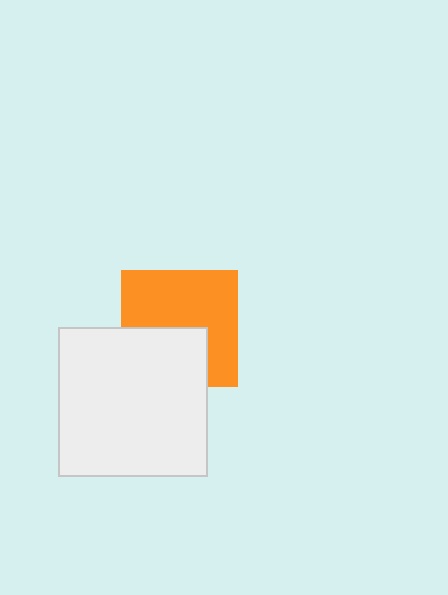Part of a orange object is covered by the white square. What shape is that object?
It is a square.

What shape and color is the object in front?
The object in front is a white square.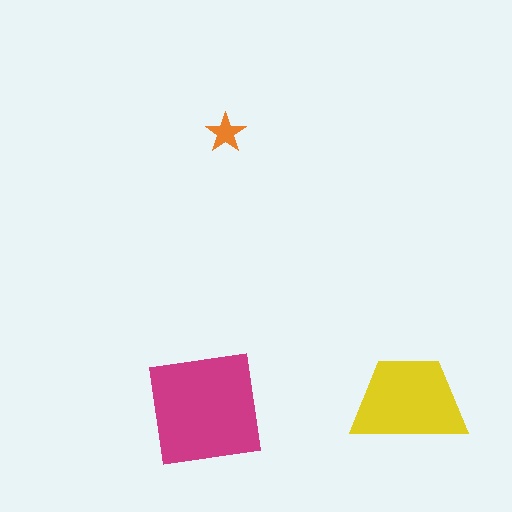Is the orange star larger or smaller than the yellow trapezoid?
Smaller.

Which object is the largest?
The magenta square.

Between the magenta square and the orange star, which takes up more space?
The magenta square.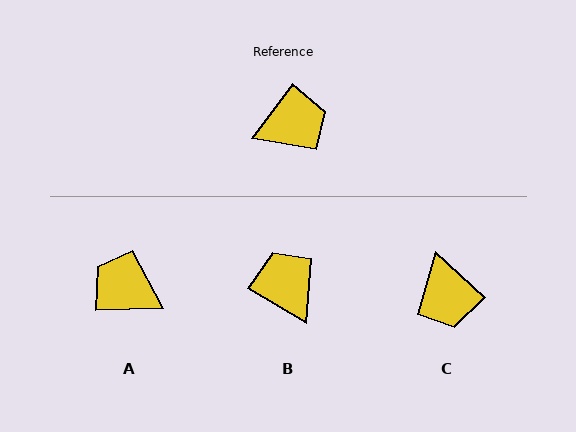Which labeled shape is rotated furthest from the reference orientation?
A, about 128 degrees away.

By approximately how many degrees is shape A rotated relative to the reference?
Approximately 128 degrees counter-clockwise.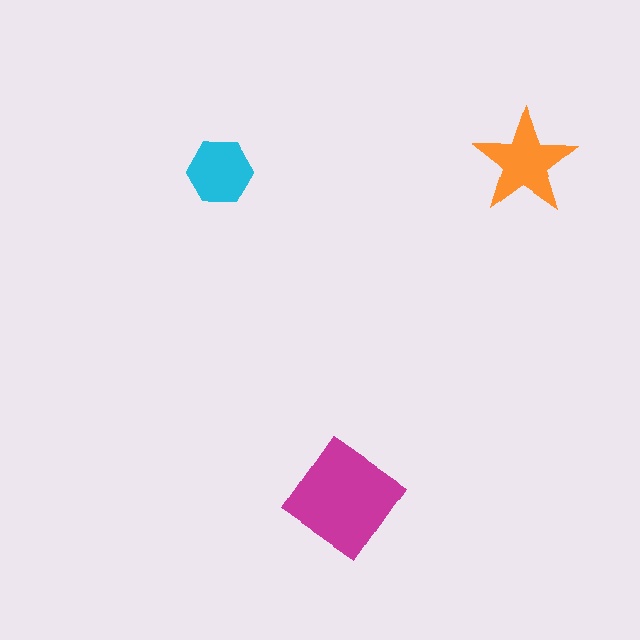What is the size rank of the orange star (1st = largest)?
2nd.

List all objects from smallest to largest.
The cyan hexagon, the orange star, the magenta diamond.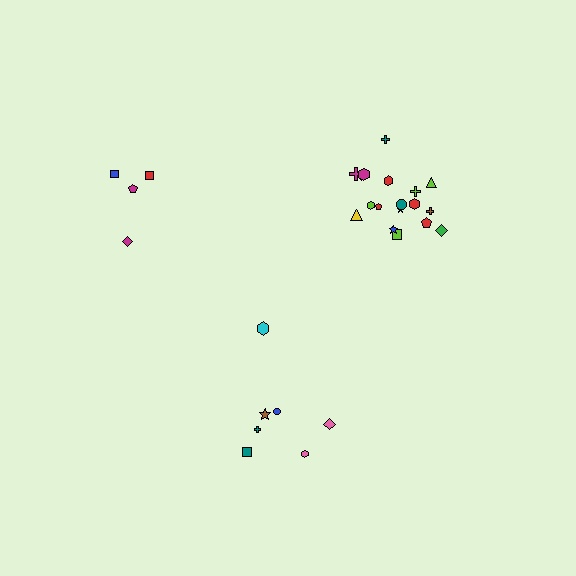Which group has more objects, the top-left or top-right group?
The top-right group.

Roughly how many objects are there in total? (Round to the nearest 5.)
Roughly 30 objects in total.